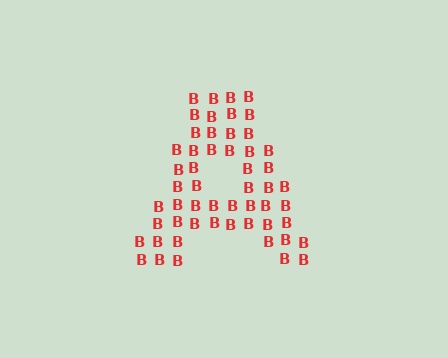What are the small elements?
The small elements are letter B's.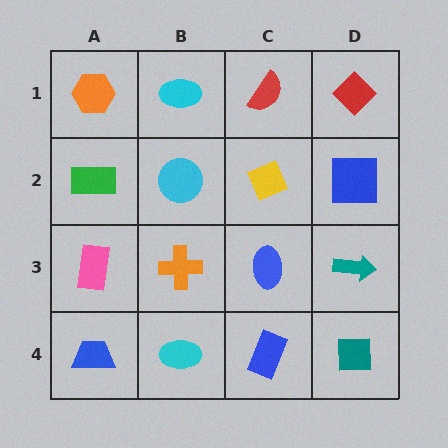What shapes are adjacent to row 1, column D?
A blue square (row 2, column D), a red semicircle (row 1, column C).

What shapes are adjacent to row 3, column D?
A blue square (row 2, column D), a teal square (row 4, column D), a blue ellipse (row 3, column C).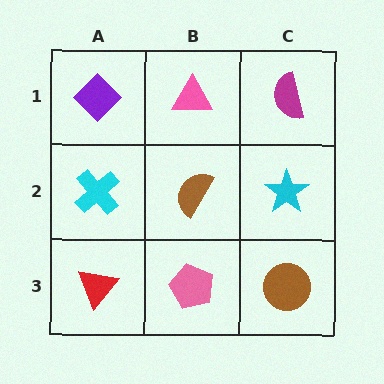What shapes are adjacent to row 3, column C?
A cyan star (row 2, column C), a pink pentagon (row 3, column B).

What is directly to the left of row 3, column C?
A pink pentagon.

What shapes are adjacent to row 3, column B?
A brown semicircle (row 2, column B), a red triangle (row 3, column A), a brown circle (row 3, column C).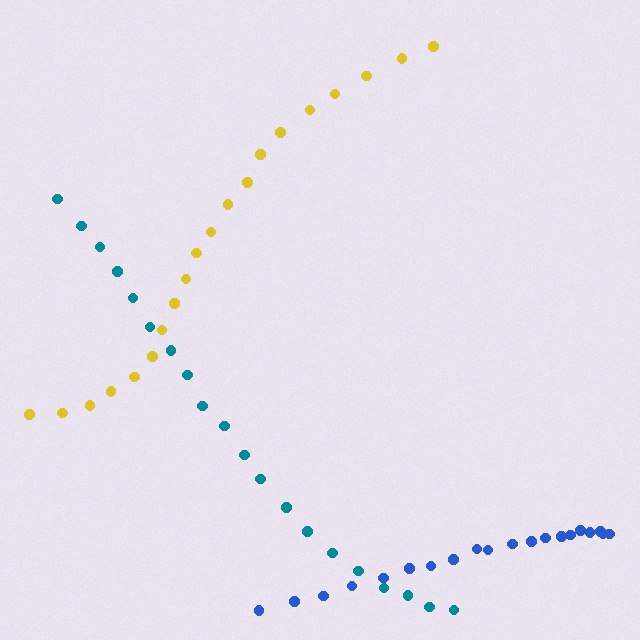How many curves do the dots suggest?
There are 3 distinct paths.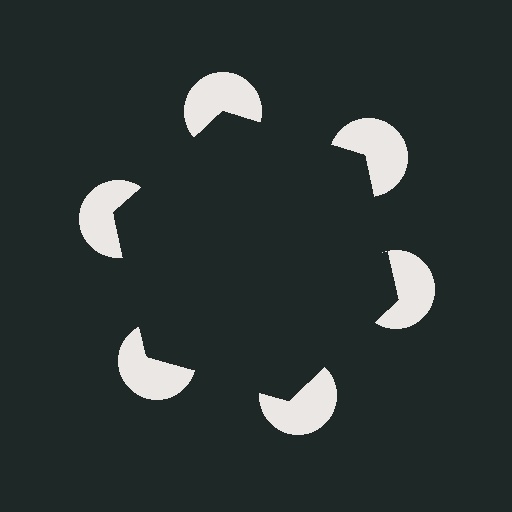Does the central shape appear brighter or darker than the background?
It typically appears slightly darker than the background, even though no actual brightness change is drawn.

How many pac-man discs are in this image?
There are 6 — one at each vertex of the illusory hexagon.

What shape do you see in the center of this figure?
An illusory hexagon — its edges are inferred from the aligned wedge cuts in the pac-man discs, not physically drawn.